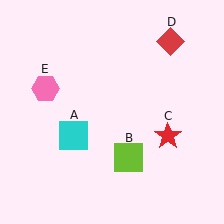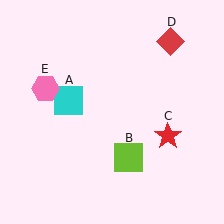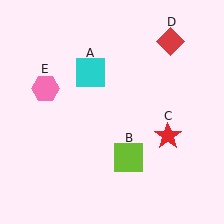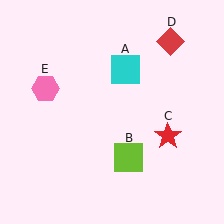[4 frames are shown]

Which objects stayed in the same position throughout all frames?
Lime square (object B) and red star (object C) and red diamond (object D) and pink hexagon (object E) remained stationary.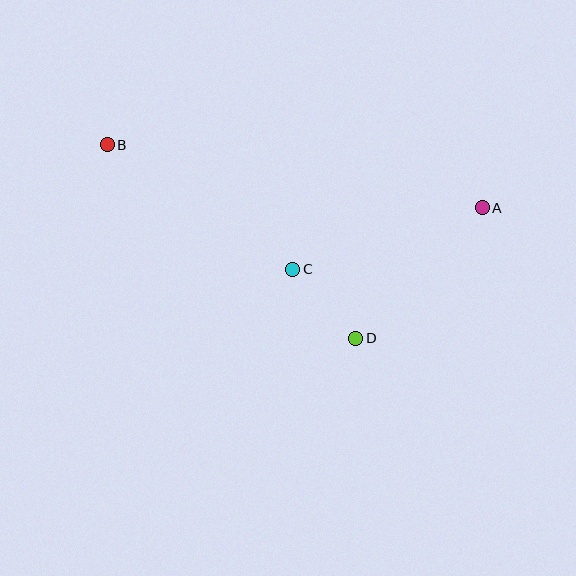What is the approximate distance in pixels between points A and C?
The distance between A and C is approximately 199 pixels.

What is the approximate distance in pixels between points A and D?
The distance between A and D is approximately 182 pixels.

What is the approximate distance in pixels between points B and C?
The distance between B and C is approximately 223 pixels.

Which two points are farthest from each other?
Points A and B are farthest from each other.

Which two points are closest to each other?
Points C and D are closest to each other.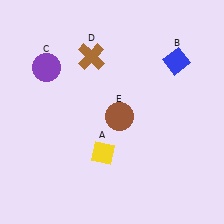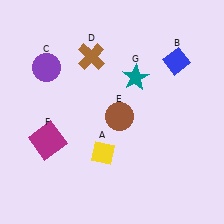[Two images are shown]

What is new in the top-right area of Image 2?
A teal star (G) was added in the top-right area of Image 2.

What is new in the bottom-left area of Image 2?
A magenta square (F) was added in the bottom-left area of Image 2.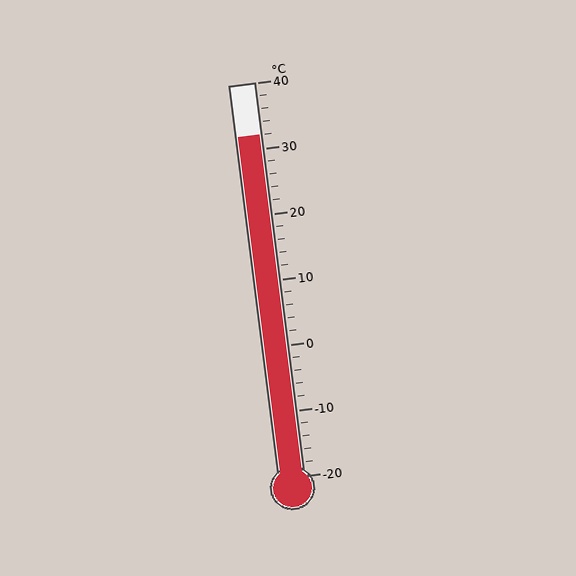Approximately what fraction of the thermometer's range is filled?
The thermometer is filled to approximately 85% of its range.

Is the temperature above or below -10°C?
The temperature is above -10°C.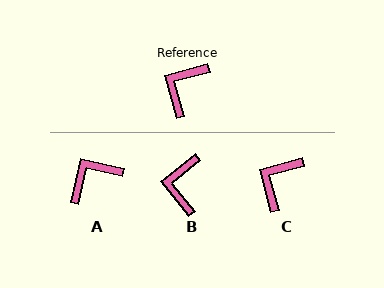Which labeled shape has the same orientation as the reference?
C.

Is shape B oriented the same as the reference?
No, it is off by about 24 degrees.